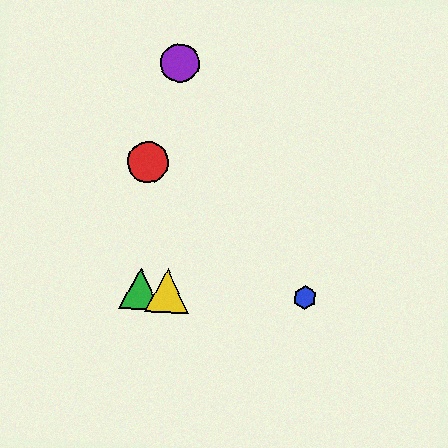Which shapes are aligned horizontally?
The blue hexagon, the green triangle, the yellow triangle are aligned horizontally.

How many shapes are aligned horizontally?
3 shapes (the blue hexagon, the green triangle, the yellow triangle) are aligned horizontally.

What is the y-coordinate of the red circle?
The red circle is at y≈162.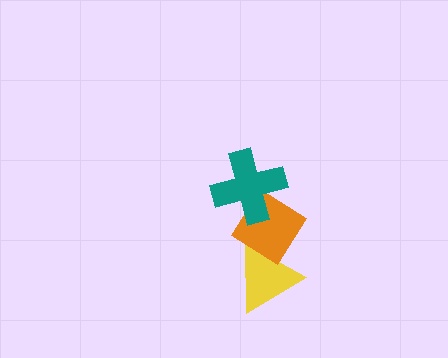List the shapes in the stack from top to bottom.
From top to bottom: the teal cross, the orange diamond, the yellow triangle.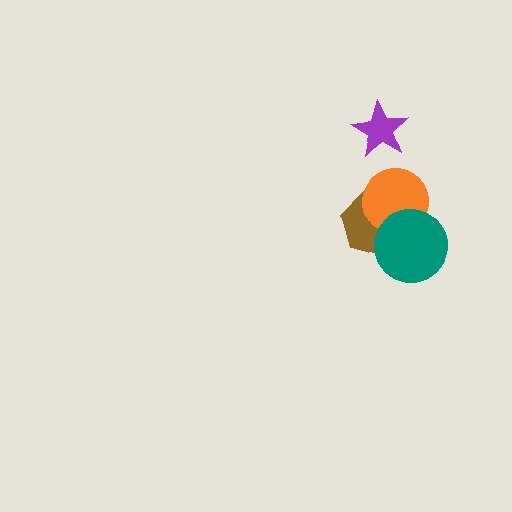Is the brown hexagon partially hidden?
Yes, it is partially covered by another shape.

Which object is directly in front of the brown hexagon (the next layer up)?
The orange circle is directly in front of the brown hexagon.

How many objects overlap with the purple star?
0 objects overlap with the purple star.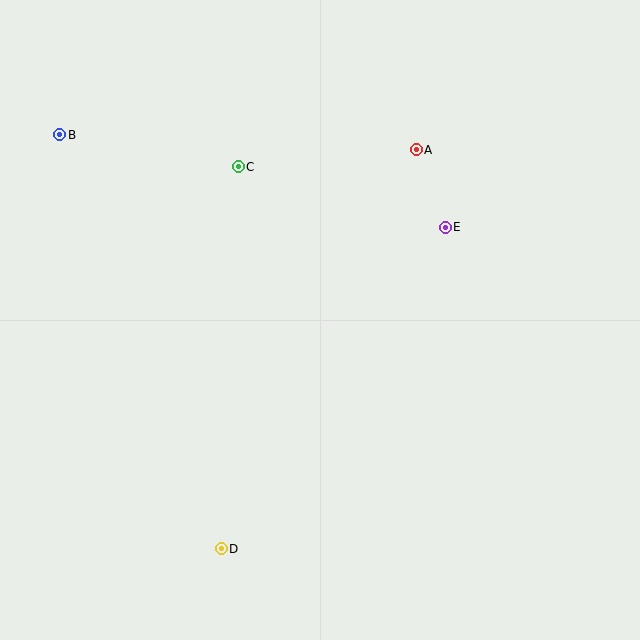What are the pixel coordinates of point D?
Point D is at (221, 549).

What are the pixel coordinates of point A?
Point A is at (416, 150).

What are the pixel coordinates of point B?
Point B is at (60, 135).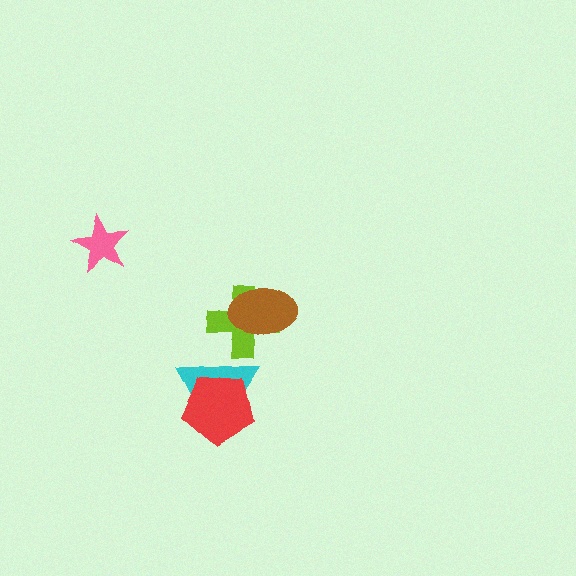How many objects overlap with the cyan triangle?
2 objects overlap with the cyan triangle.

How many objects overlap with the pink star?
0 objects overlap with the pink star.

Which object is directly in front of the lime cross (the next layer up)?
The cyan triangle is directly in front of the lime cross.